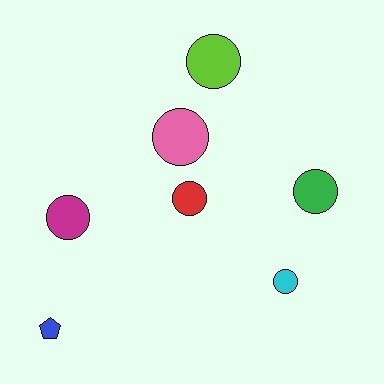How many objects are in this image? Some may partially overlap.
There are 7 objects.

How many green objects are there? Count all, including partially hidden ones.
There is 1 green object.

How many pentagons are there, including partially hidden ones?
There is 1 pentagon.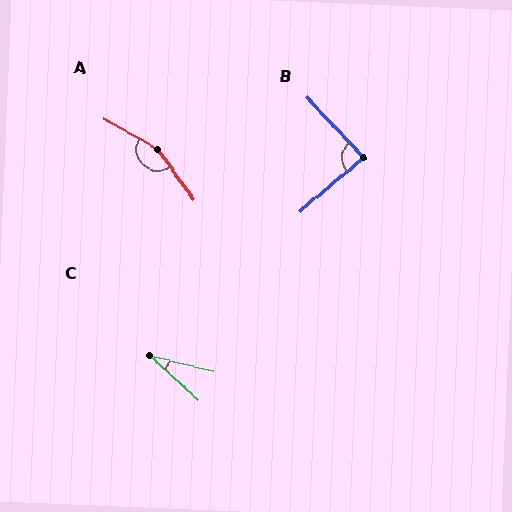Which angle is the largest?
A, at approximately 155 degrees.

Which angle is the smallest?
C, at approximately 28 degrees.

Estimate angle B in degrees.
Approximately 87 degrees.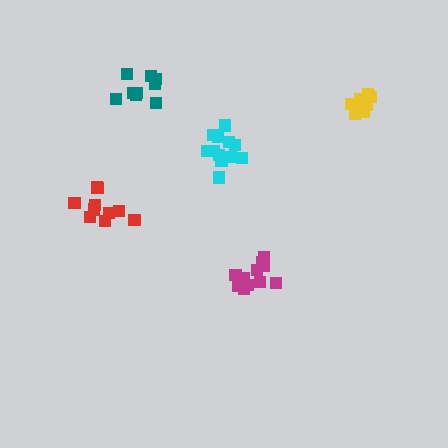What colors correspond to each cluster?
The clusters are colored: red, cyan, magenta, teal, yellow.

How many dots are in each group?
Group 1: 10 dots, Group 2: 12 dots, Group 3: 11 dots, Group 4: 9 dots, Group 5: 11 dots (53 total).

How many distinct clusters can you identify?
There are 5 distinct clusters.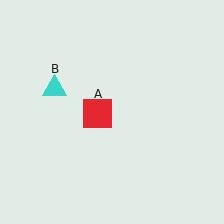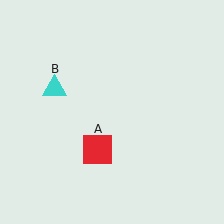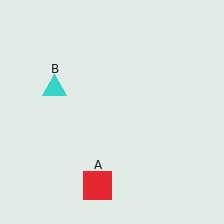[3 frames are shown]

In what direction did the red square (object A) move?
The red square (object A) moved down.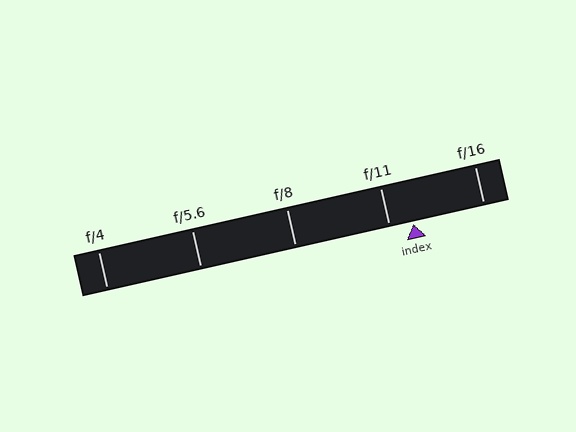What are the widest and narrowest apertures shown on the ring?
The widest aperture shown is f/4 and the narrowest is f/16.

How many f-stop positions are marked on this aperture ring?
There are 5 f-stop positions marked.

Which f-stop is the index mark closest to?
The index mark is closest to f/11.